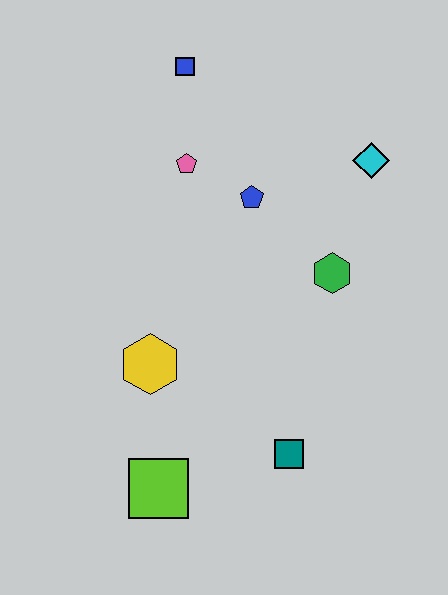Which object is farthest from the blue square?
The lime square is farthest from the blue square.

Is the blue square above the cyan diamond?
Yes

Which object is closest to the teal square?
The lime square is closest to the teal square.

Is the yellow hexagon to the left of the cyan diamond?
Yes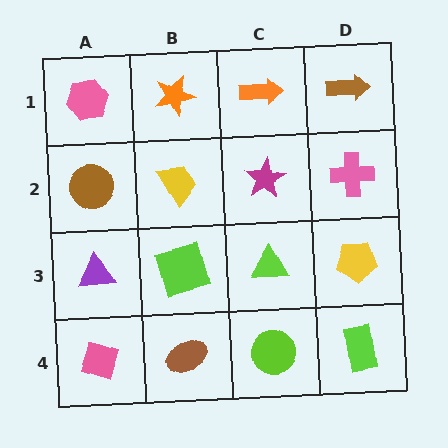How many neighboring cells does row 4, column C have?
3.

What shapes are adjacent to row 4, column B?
A lime square (row 3, column B), a pink diamond (row 4, column A), a lime circle (row 4, column C).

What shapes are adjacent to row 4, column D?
A yellow pentagon (row 3, column D), a lime circle (row 4, column C).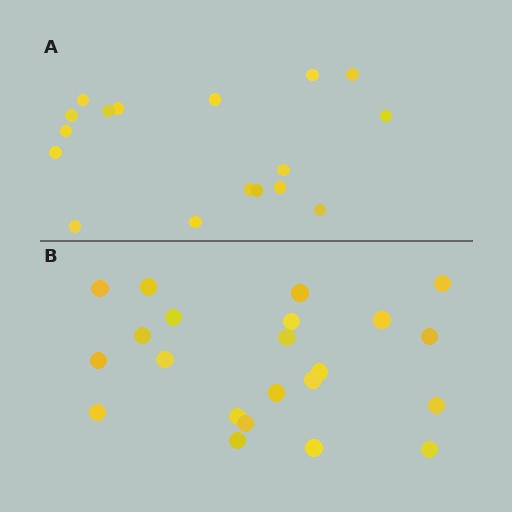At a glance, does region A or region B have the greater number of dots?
Region B (the bottom region) has more dots.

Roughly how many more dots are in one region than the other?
Region B has about 5 more dots than region A.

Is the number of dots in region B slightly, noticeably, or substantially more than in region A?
Region B has noticeably more, but not dramatically so. The ratio is roughly 1.3 to 1.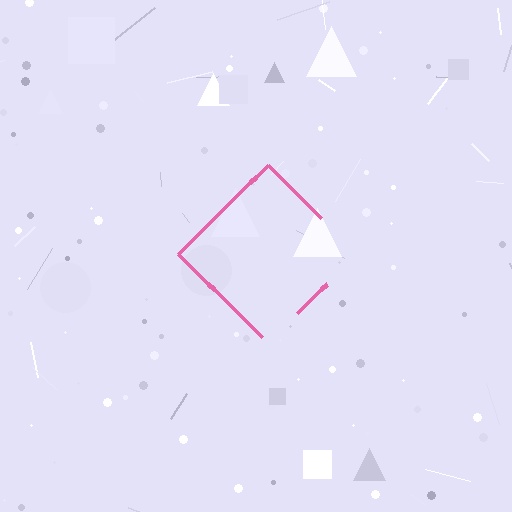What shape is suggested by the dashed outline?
The dashed outline suggests a diamond.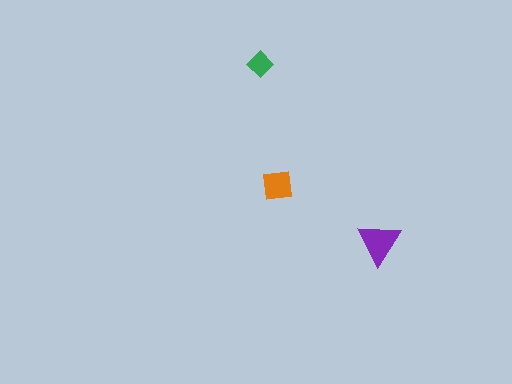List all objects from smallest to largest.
The green diamond, the orange square, the purple triangle.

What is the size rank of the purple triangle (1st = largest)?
1st.